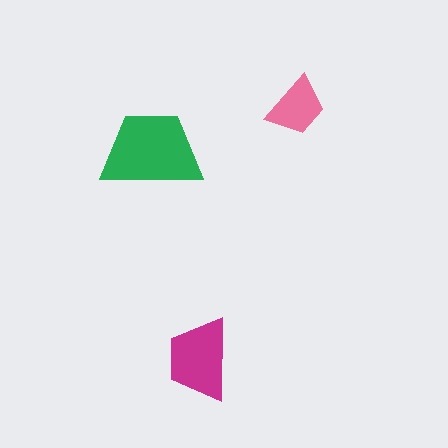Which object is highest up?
The pink trapezoid is topmost.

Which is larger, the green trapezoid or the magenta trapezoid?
The green one.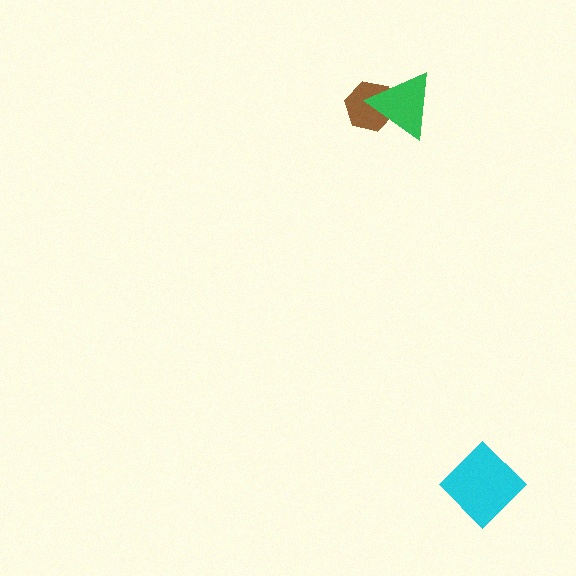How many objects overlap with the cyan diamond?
0 objects overlap with the cyan diamond.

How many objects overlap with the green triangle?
1 object overlaps with the green triangle.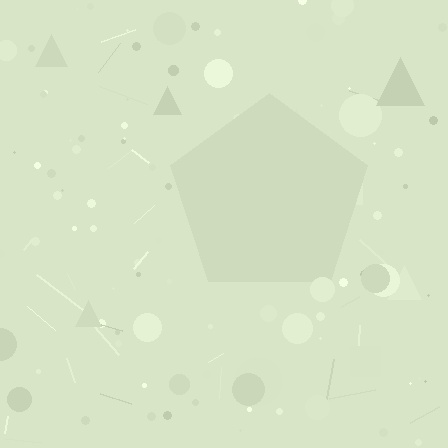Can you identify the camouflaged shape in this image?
The camouflaged shape is a pentagon.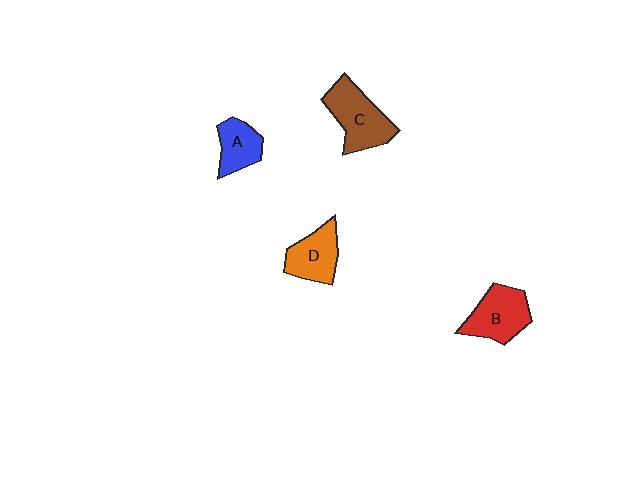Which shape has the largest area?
Shape C (brown).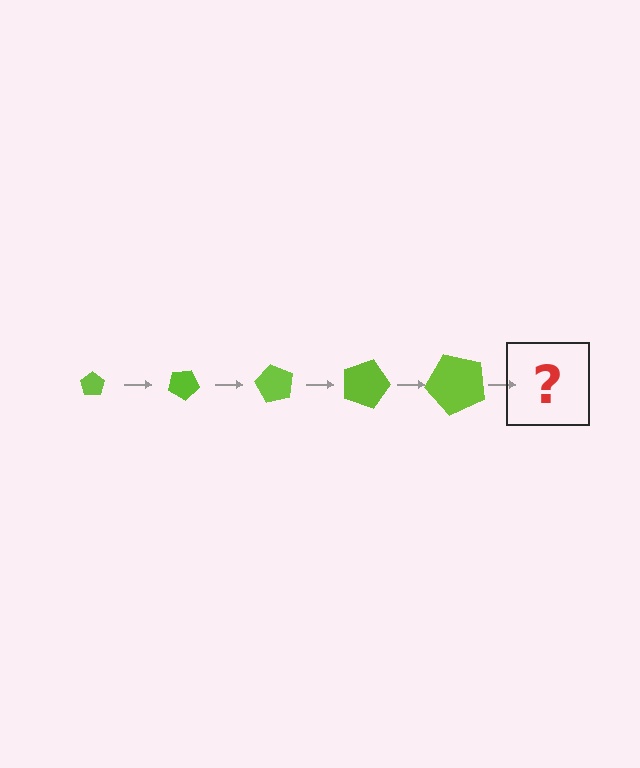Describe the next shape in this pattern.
It should be a pentagon, larger than the previous one and rotated 150 degrees from the start.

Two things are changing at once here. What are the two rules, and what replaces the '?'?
The two rules are that the pentagon grows larger each step and it rotates 30 degrees each step. The '?' should be a pentagon, larger than the previous one and rotated 150 degrees from the start.